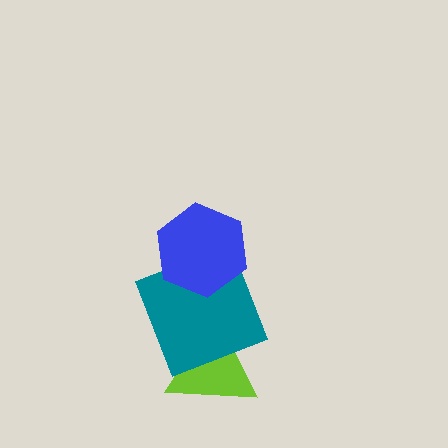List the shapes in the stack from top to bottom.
From top to bottom: the blue hexagon, the teal square, the lime triangle.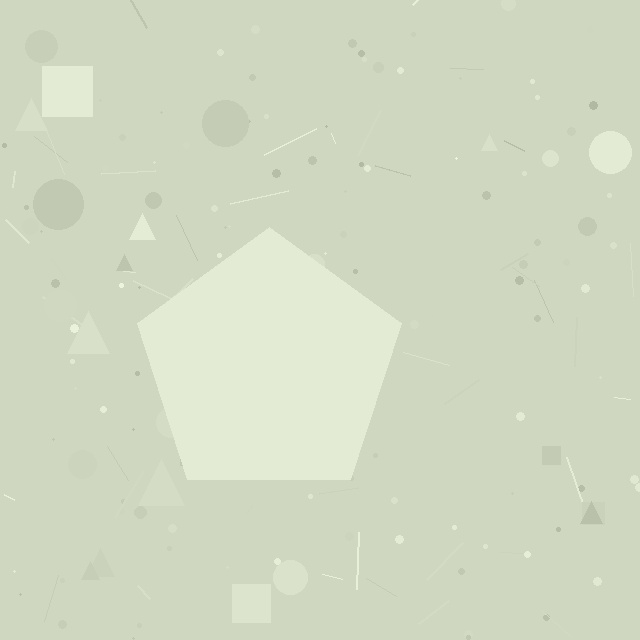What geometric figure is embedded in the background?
A pentagon is embedded in the background.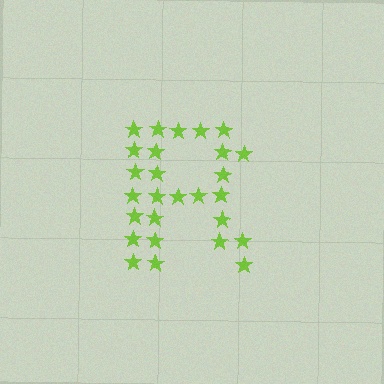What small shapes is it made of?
It is made of small stars.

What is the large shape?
The large shape is the letter R.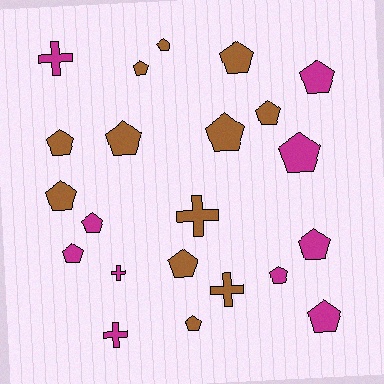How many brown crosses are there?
There are 2 brown crosses.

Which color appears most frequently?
Brown, with 12 objects.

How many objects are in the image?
There are 22 objects.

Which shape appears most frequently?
Pentagon, with 17 objects.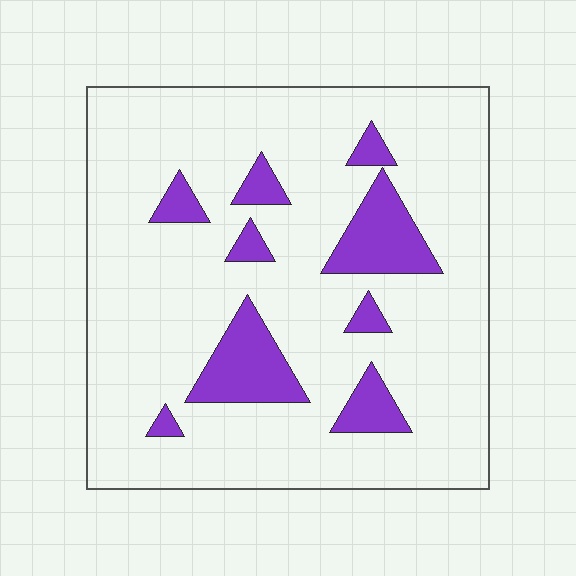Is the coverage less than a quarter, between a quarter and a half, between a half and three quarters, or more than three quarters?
Less than a quarter.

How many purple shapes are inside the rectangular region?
9.